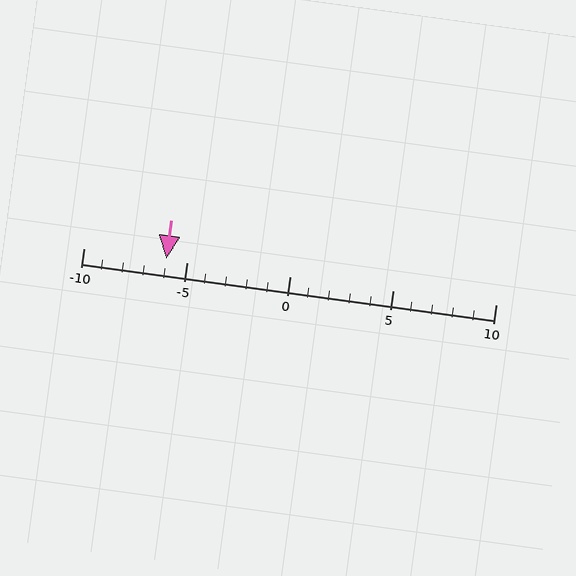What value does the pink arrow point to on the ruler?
The pink arrow points to approximately -6.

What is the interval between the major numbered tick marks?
The major tick marks are spaced 5 units apart.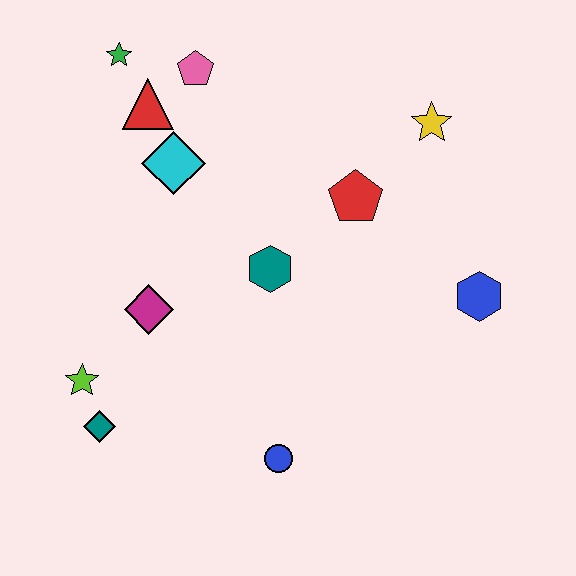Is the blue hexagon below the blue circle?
No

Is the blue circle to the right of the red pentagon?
No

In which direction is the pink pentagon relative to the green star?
The pink pentagon is to the right of the green star.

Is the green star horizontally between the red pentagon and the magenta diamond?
No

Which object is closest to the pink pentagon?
The red triangle is closest to the pink pentagon.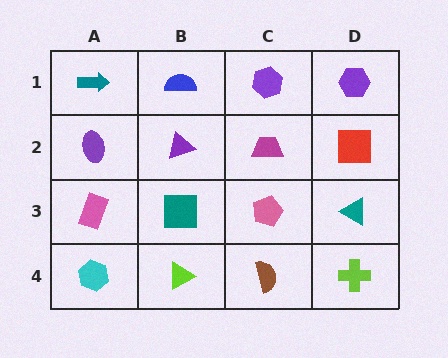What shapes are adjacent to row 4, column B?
A teal square (row 3, column B), a cyan hexagon (row 4, column A), a brown semicircle (row 4, column C).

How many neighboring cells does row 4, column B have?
3.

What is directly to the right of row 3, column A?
A teal square.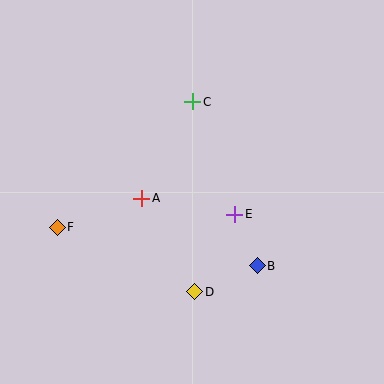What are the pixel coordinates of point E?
Point E is at (235, 214).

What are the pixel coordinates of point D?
Point D is at (195, 292).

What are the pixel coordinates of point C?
Point C is at (192, 102).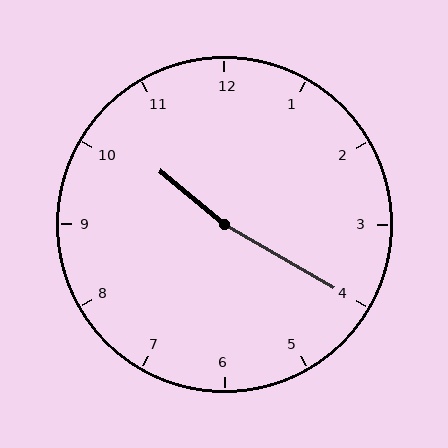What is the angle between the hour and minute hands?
Approximately 170 degrees.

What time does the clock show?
10:20.